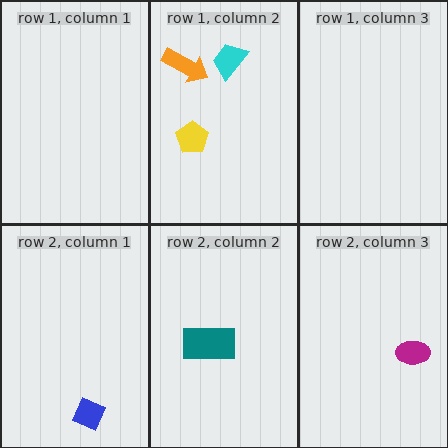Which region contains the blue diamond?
The row 2, column 1 region.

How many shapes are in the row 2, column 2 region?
1.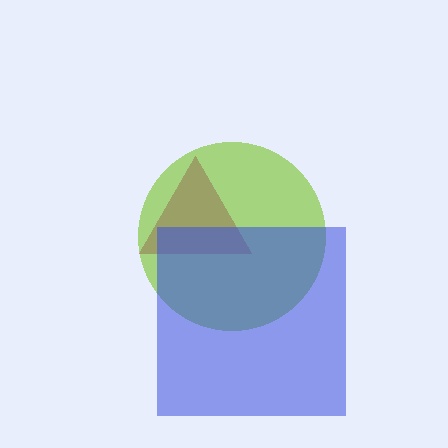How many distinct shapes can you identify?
There are 3 distinct shapes: a magenta triangle, a lime circle, a blue square.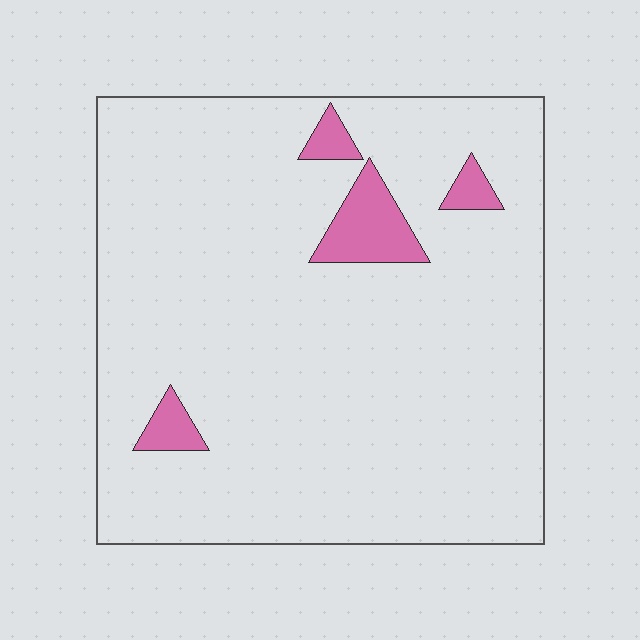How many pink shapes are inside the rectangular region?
4.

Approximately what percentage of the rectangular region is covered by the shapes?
Approximately 5%.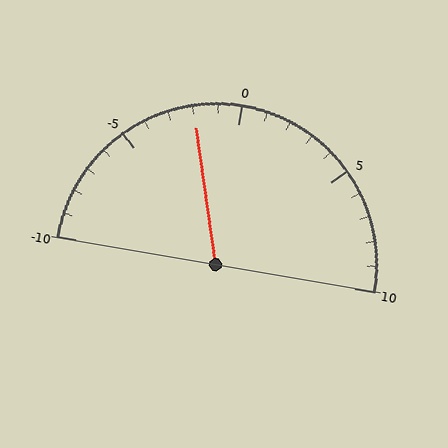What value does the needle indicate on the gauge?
The needle indicates approximately -2.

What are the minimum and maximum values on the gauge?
The gauge ranges from -10 to 10.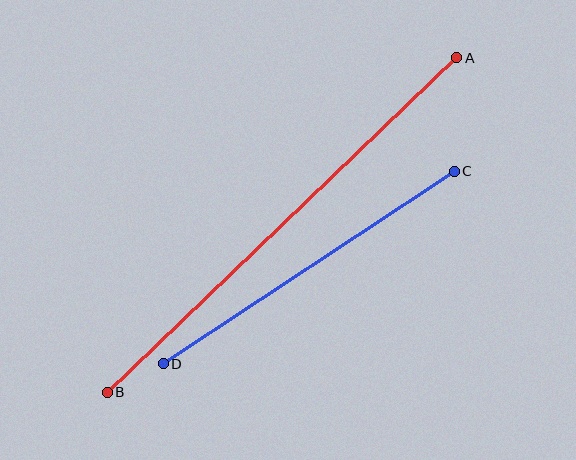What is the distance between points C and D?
The distance is approximately 349 pixels.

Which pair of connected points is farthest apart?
Points A and B are farthest apart.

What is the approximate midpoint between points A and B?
The midpoint is at approximately (282, 225) pixels.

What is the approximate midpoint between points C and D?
The midpoint is at approximately (309, 268) pixels.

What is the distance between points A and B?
The distance is approximately 484 pixels.